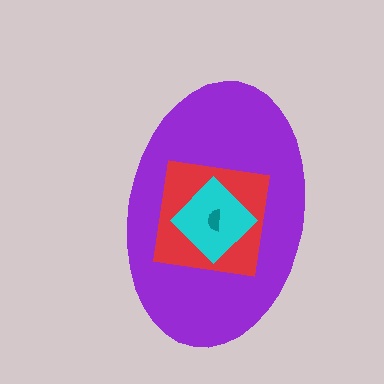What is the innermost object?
The teal semicircle.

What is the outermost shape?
The purple ellipse.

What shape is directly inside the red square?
The cyan diamond.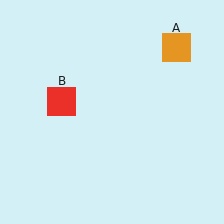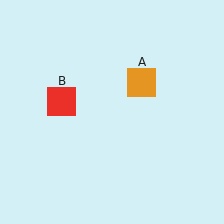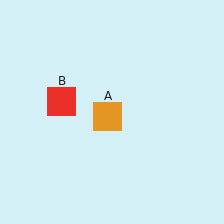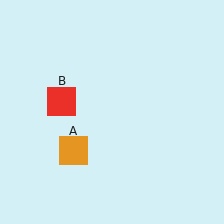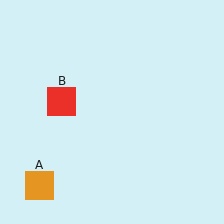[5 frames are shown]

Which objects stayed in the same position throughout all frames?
Red square (object B) remained stationary.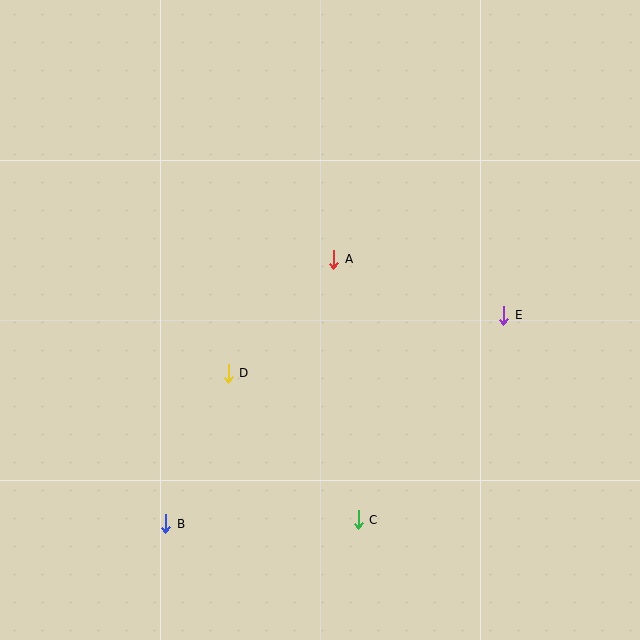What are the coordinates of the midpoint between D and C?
The midpoint between D and C is at (293, 447).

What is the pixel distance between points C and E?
The distance between C and E is 251 pixels.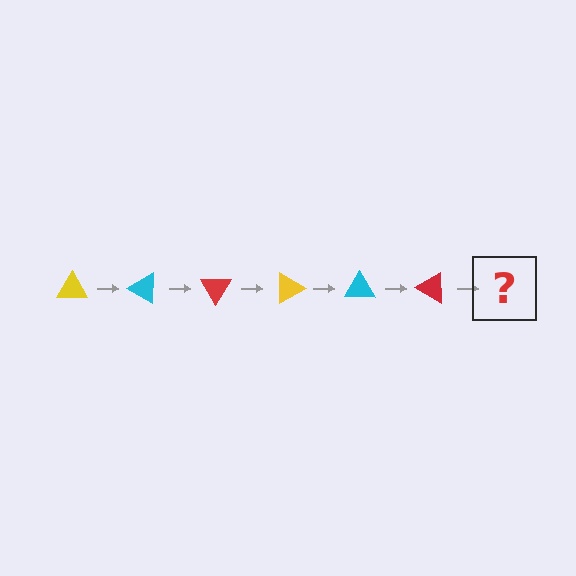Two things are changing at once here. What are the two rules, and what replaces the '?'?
The two rules are that it rotates 30 degrees each step and the color cycles through yellow, cyan, and red. The '?' should be a yellow triangle, rotated 180 degrees from the start.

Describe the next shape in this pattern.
It should be a yellow triangle, rotated 180 degrees from the start.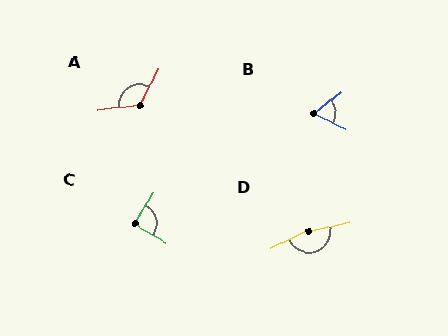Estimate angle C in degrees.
Approximately 89 degrees.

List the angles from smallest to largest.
B (63°), C (89°), A (124°), D (167°).